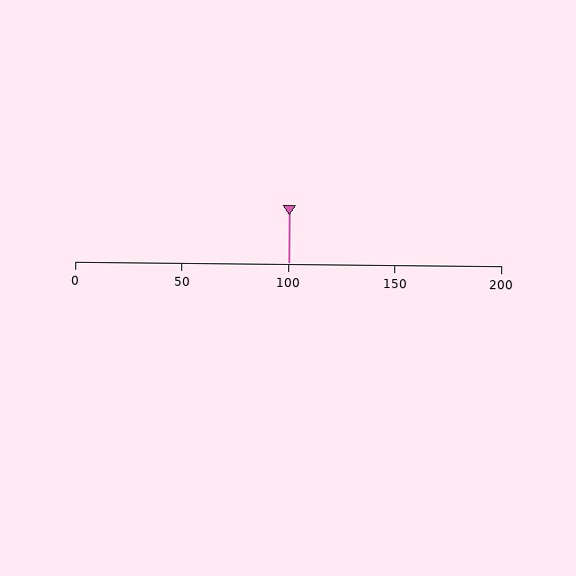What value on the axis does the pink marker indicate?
The marker indicates approximately 100.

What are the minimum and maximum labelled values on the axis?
The axis runs from 0 to 200.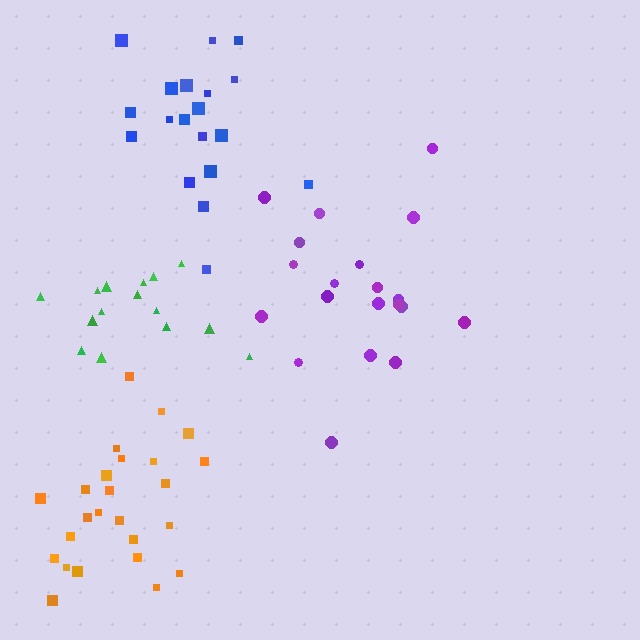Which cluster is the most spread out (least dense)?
Purple.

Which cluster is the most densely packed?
Blue.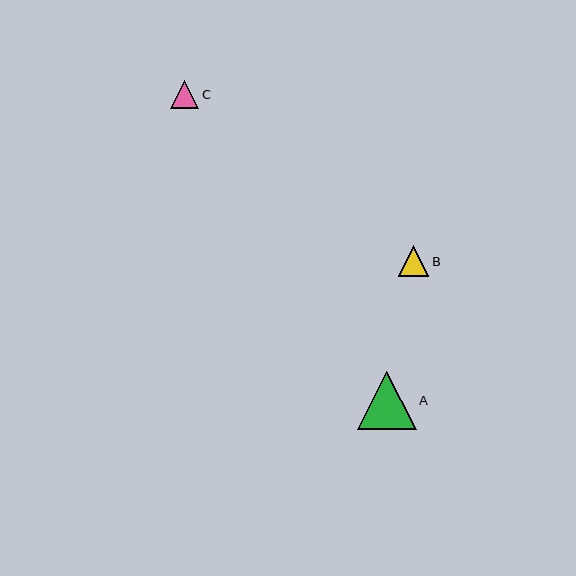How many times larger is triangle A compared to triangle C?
Triangle A is approximately 2.1 times the size of triangle C.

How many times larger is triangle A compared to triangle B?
Triangle A is approximately 1.9 times the size of triangle B.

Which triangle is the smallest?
Triangle C is the smallest with a size of approximately 28 pixels.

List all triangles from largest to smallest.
From largest to smallest: A, B, C.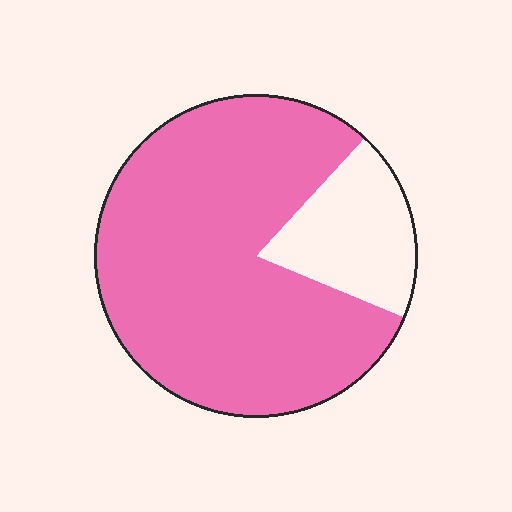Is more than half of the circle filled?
Yes.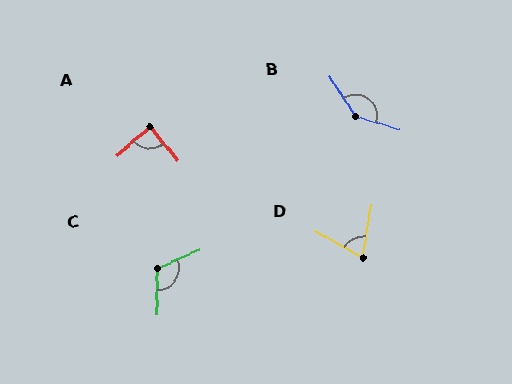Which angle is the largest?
B, at approximately 140 degrees.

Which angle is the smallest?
D, at approximately 71 degrees.